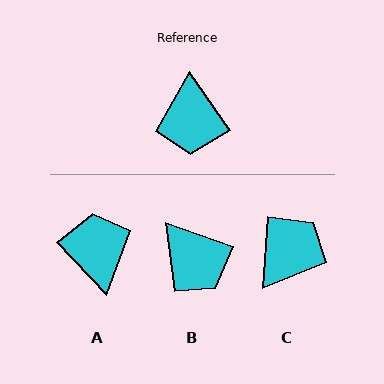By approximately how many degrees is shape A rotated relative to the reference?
Approximately 171 degrees clockwise.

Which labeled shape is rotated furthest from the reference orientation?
A, about 171 degrees away.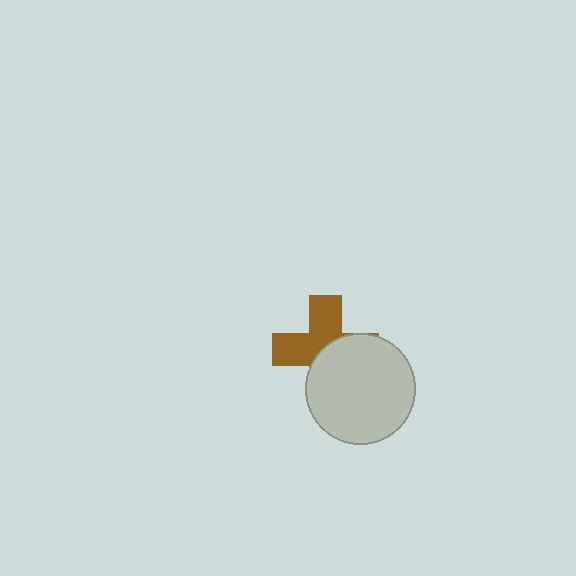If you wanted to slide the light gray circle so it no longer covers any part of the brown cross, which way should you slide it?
Slide it toward the lower-right — that is the most direct way to separate the two shapes.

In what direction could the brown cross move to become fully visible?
The brown cross could move toward the upper-left. That would shift it out from behind the light gray circle entirely.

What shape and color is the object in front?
The object in front is a light gray circle.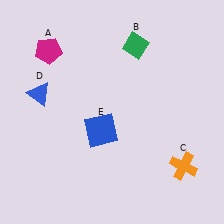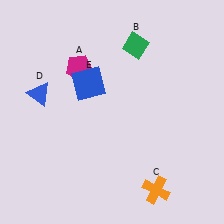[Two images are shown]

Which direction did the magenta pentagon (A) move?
The magenta pentagon (A) moved right.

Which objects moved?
The objects that moved are: the magenta pentagon (A), the orange cross (C), the blue square (E).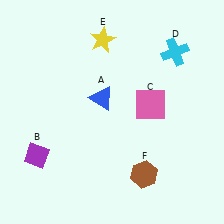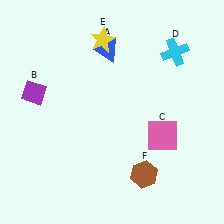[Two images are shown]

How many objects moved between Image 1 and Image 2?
3 objects moved between the two images.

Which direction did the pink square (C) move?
The pink square (C) moved down.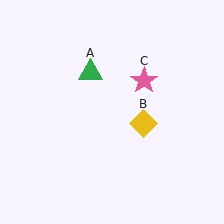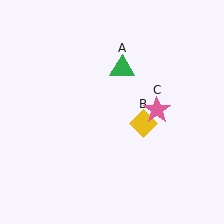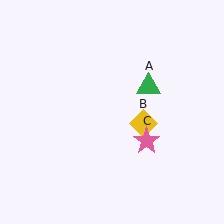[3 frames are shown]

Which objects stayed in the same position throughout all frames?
Yellow diamond (object B) remained stationary.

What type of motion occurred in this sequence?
The green triangle (object A), pink star (object C) rotated clockwise around the center of the scene.